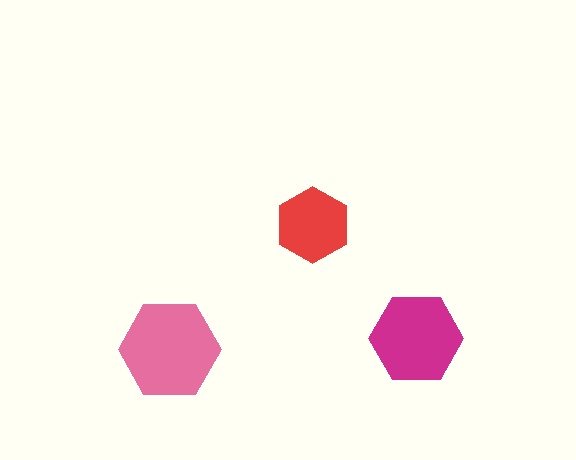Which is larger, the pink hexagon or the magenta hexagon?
The pink one.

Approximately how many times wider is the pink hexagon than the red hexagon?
About 1.5 times wider.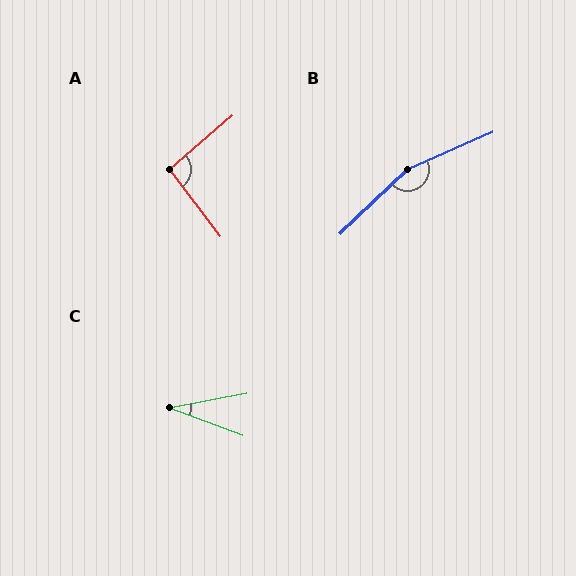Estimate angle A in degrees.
Approximately 93 degrees.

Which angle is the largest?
B, at approximately 160 degrees.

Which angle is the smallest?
C, at approximately 32 degrees.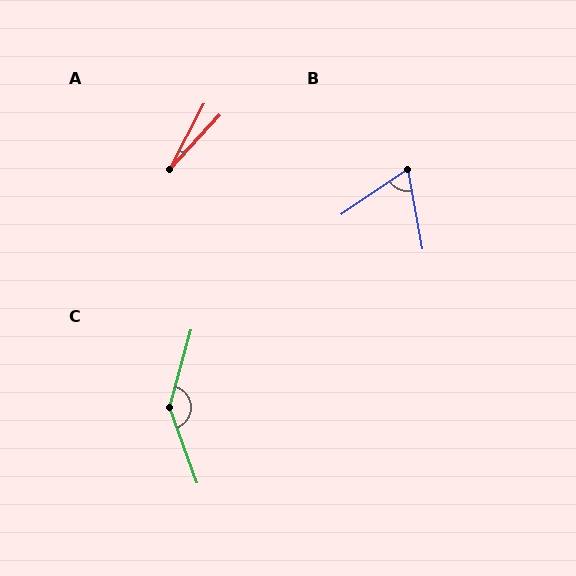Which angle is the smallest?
A, at approximately 15 degrees.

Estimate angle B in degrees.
Approximately 66 degrees.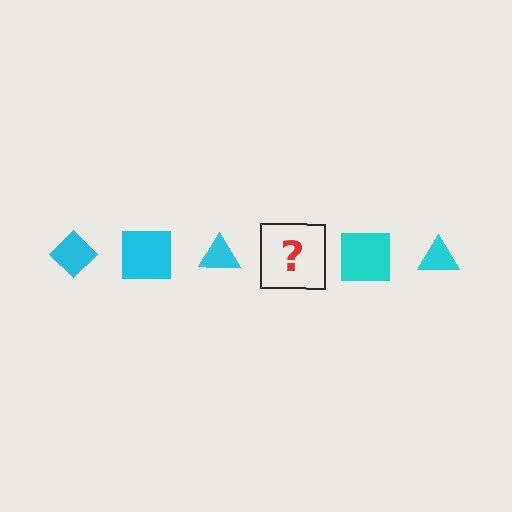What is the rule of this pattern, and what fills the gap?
The rule is that the pattern cycles through diamond, square, triangle shapes in cyan. The gap should be filled with a cyan diamond.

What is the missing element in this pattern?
The missing element is a cyan diamond.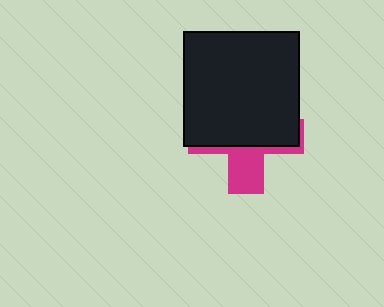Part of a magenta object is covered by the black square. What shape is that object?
It is a cross.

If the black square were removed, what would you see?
You would see the complete magenta cross.